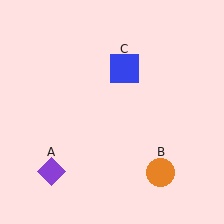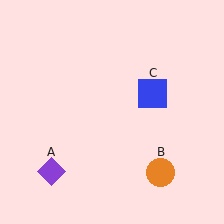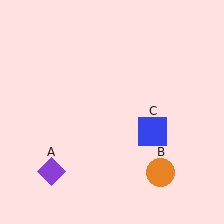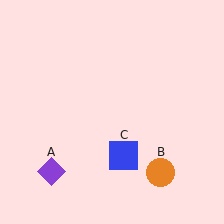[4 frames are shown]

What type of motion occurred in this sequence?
The blue square (object C) rotated clockwise around the center of the scene.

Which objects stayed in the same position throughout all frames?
Purple diamond (object A) and orange circle (object B) remained stationary.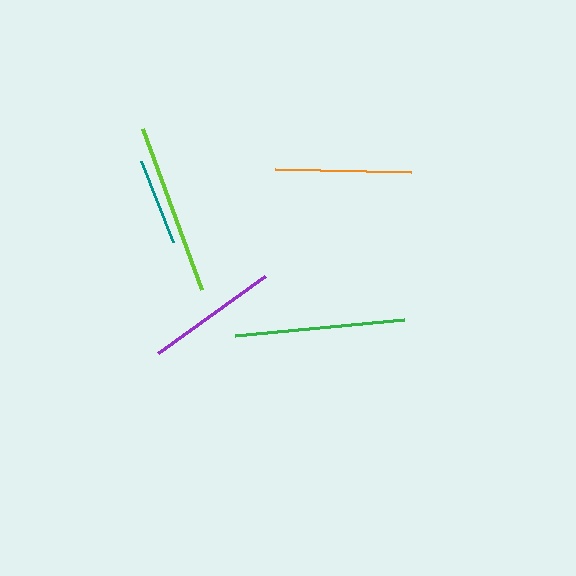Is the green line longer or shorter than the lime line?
The lime line is longer than the green line.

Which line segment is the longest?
The lime line is the longest at approximately 172 pixels.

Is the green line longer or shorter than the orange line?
The green line is longer than the orange line.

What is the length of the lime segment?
The lime segment is approximately 172 pixels long.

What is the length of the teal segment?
The teal segment is approximately 87 pixels long.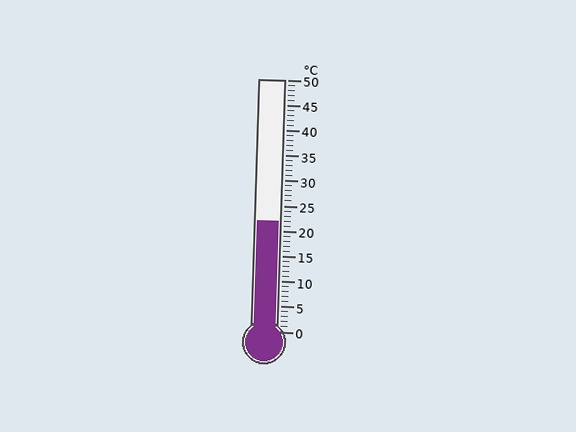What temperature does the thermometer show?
The thermometer shows approximately 22°C.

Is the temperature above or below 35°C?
The temperature is below 35°C.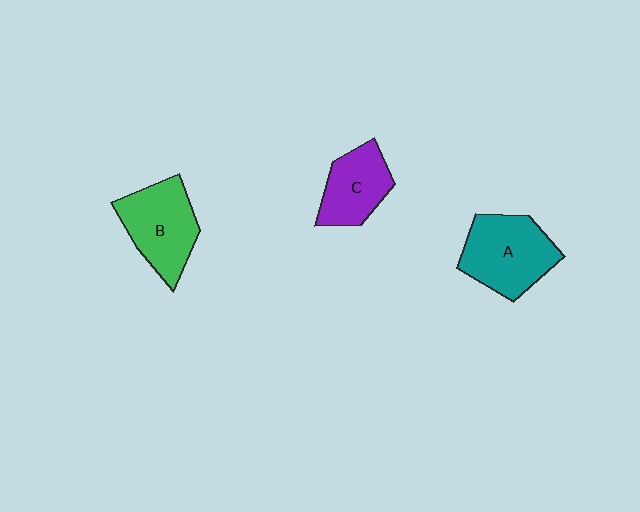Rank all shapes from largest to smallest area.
From largest to smallest: A (teal), B (green), C (purple).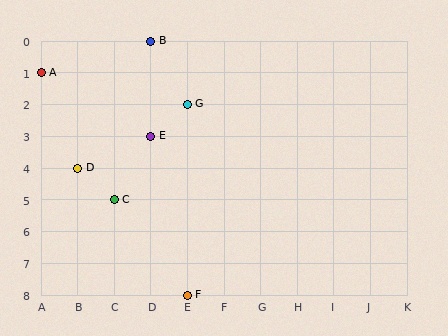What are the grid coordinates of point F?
Point F is at grid coordinates (E, 8).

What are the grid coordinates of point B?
Point B is at grid coordinates (D, 0).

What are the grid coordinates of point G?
Point G is at grid coordinates (E, 2).